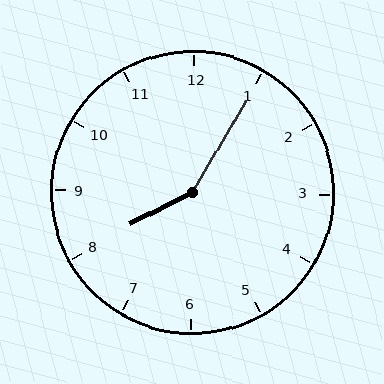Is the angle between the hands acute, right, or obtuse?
It is obtuse.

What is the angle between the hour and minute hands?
Approximately 148 degrees.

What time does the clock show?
8:05.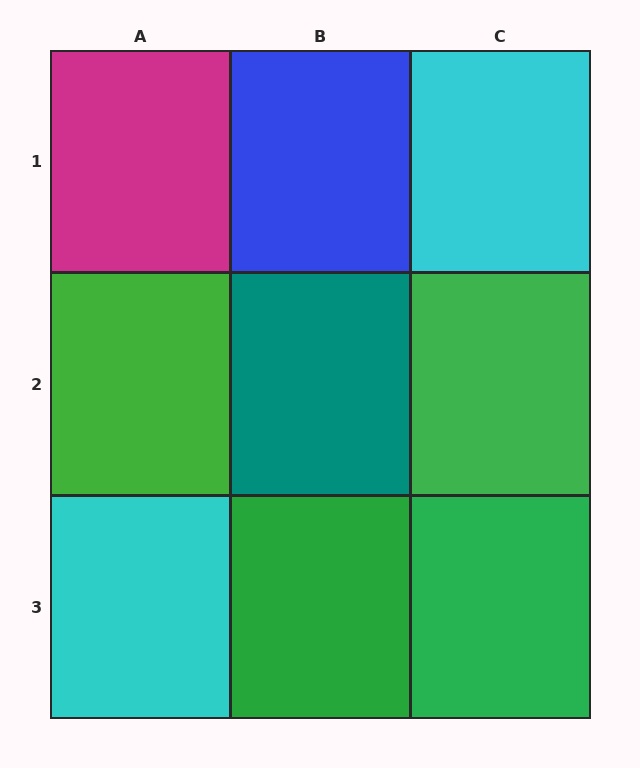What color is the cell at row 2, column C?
Green.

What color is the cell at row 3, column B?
Green.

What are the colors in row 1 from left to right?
Magenta, blue, cyan.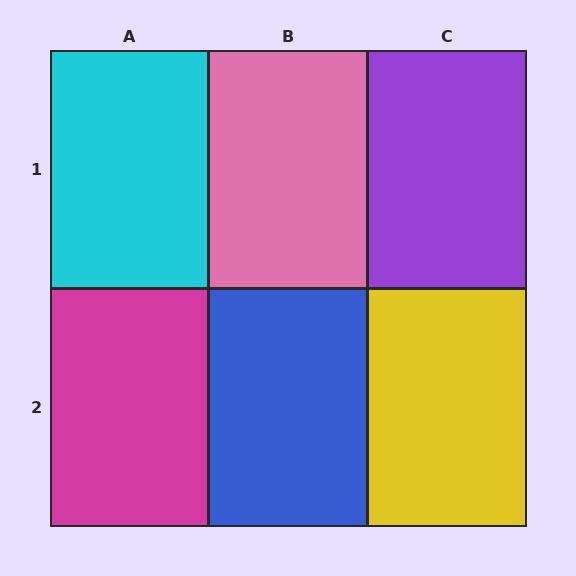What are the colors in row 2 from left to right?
Magenta, blue, yellow.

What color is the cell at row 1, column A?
Cyan.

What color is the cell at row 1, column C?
Purple.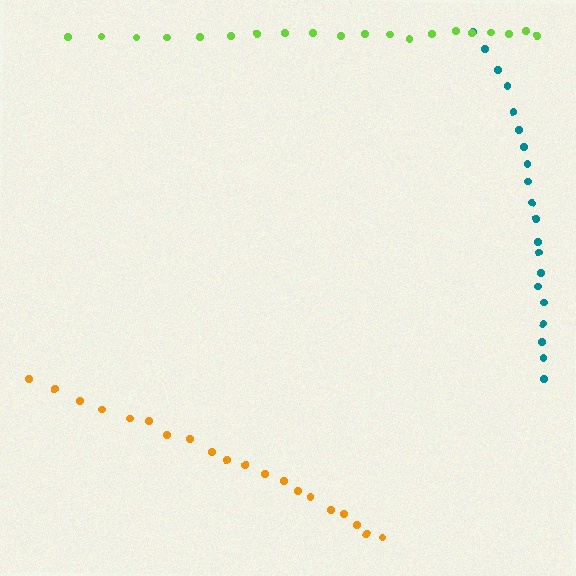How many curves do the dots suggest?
There are 3 distinct paths.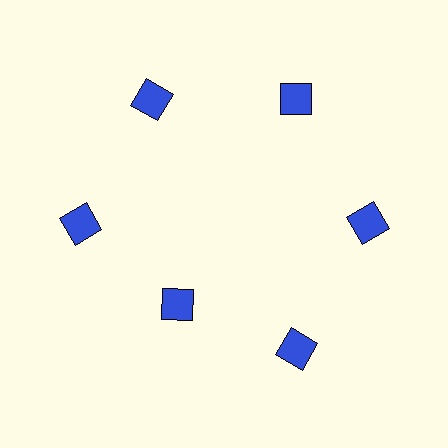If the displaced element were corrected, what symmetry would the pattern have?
It would have 6-fold rotational symmetry — the pattern would map onto itself every 60 degrees.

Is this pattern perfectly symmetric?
No. The 6 blue diamonds are arranged in a ring, but one element near the 7 o'clock position is pulled inward toward the center, breaking the 6-fold rotational symmetry.